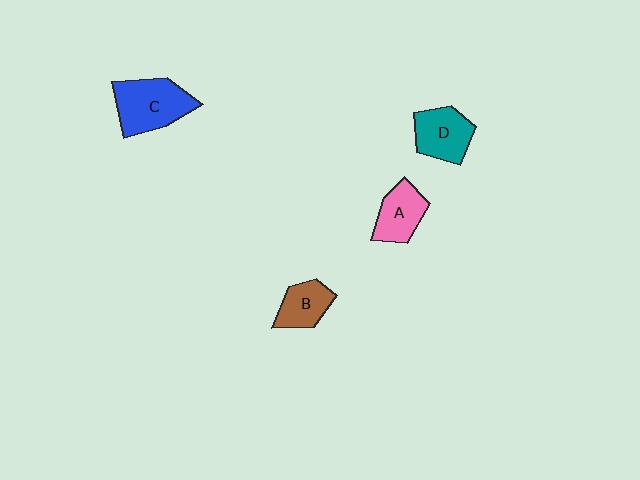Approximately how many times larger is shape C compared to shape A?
Approximately 1.5 times.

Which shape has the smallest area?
Shape B (brown).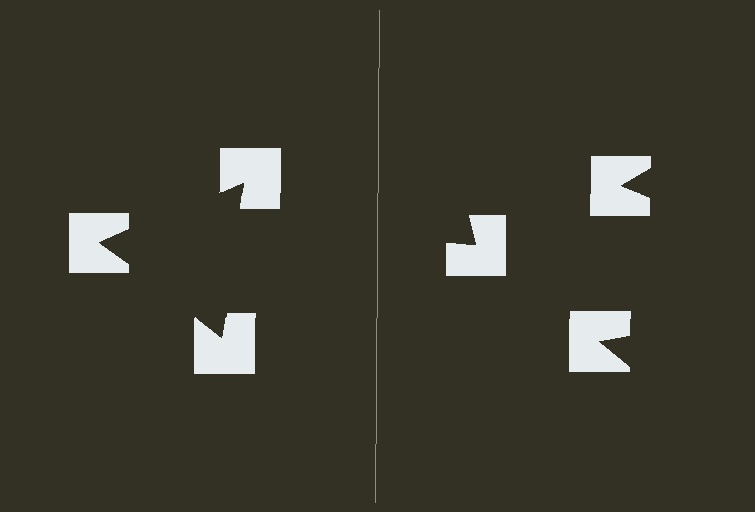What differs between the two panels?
The notched squares are positioned identically on both sides; only the wedge orientations differ. On the left they align to a triangle; on the right they are misaligned.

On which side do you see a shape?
An illusory triangle appears on the left side. On the right side the wedge cuts are rotated, so no coherent shape forms.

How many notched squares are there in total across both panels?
6 — 3 on each side.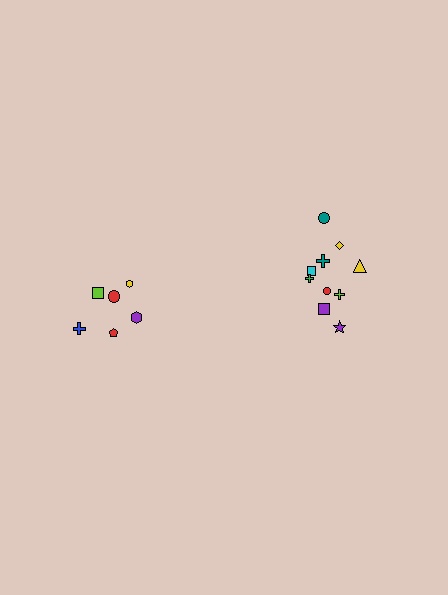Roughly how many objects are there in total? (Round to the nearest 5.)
Roughly 15 objects in total.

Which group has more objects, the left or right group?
The right group.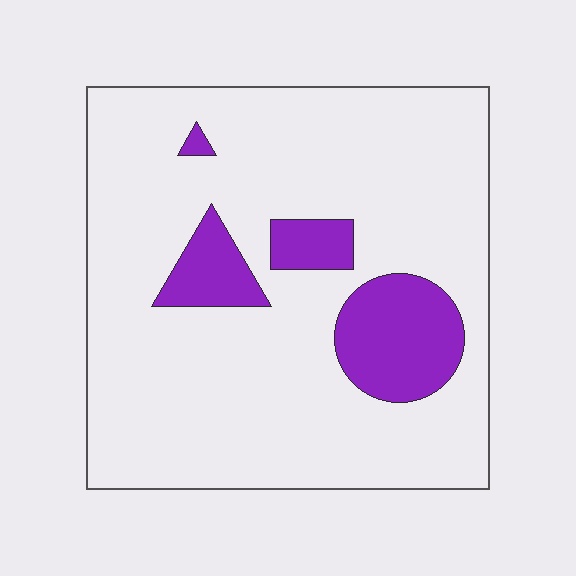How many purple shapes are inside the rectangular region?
4.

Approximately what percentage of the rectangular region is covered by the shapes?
Approximately 15%.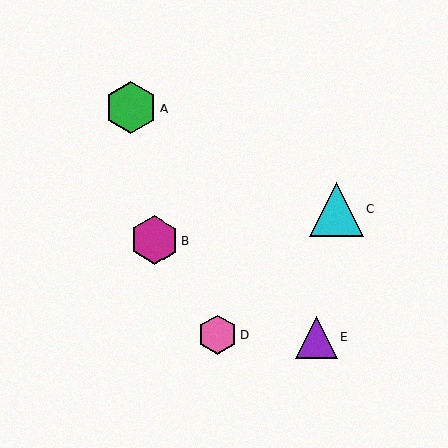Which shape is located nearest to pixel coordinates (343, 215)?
The cyan triangle (labeled C) at (336, 209) is nearest to that location.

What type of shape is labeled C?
Shape C is a cyan triangle.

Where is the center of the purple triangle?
The center of the purple triangle is at (316, 337).